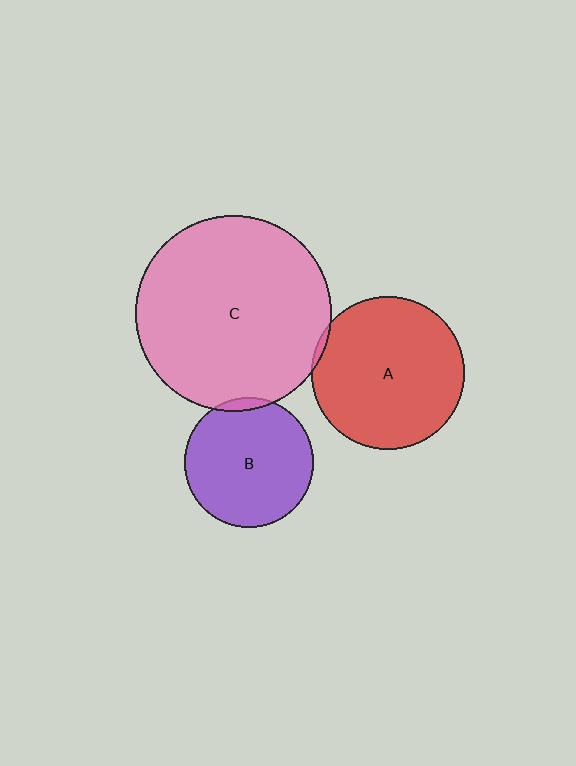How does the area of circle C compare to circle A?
Approximately 1.6 times.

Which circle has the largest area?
Circle C (pink).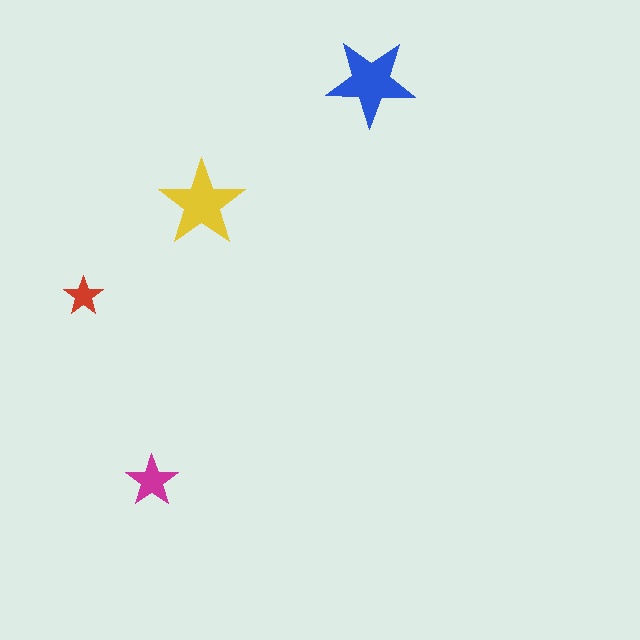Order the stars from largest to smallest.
the blue one, the yellow one, the magenta one, the red one.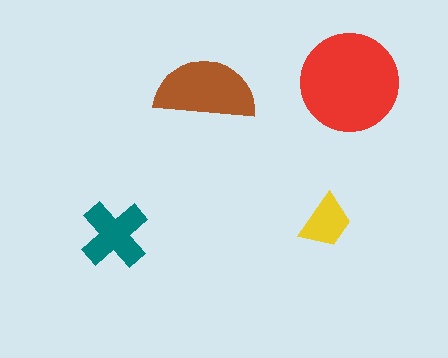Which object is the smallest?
The yellow trapezoid.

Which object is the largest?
The red circle.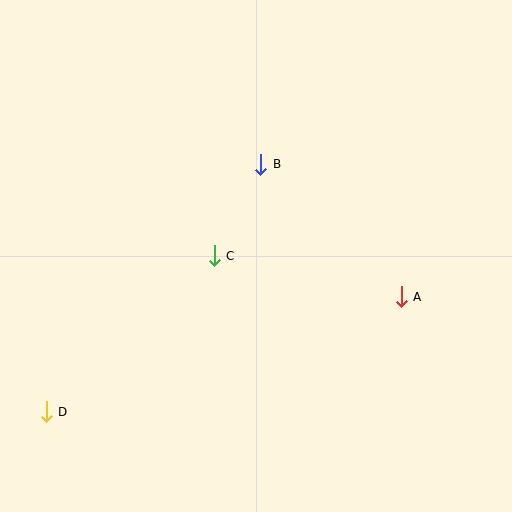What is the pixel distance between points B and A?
The distance between B and A is 193 pixels.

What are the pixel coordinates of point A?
Point A is at (401, 297).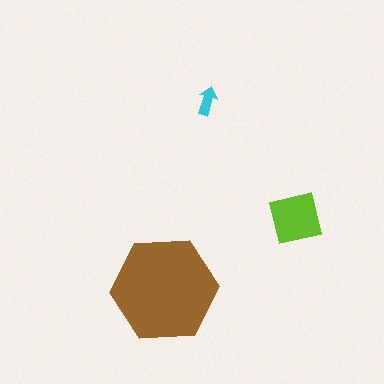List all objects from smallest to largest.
The cyan arrow, the lime square, the brown hexagon.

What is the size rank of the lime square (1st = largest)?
2nd.